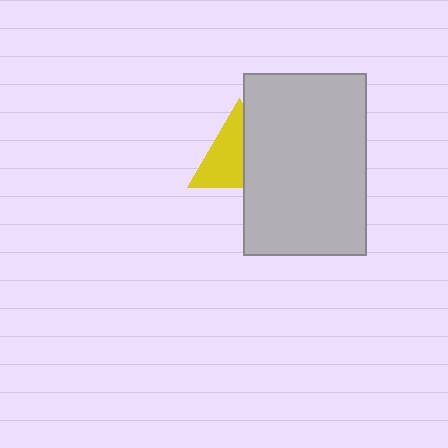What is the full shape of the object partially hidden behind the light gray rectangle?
The partially hidden object is a yellow triangle.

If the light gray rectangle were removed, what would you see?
You would see the complete yellow triangle.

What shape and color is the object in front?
The object in front is a light gray rectangle.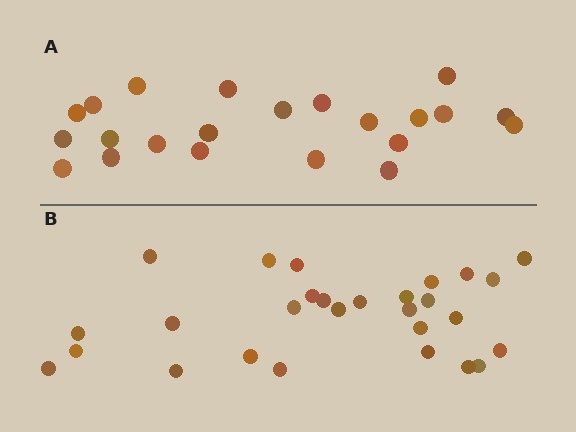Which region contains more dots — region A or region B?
Region B (the bottom region) has more dots.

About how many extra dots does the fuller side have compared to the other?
Region B has about 6 more dots than region A.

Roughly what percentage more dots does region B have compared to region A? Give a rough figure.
About 25% more.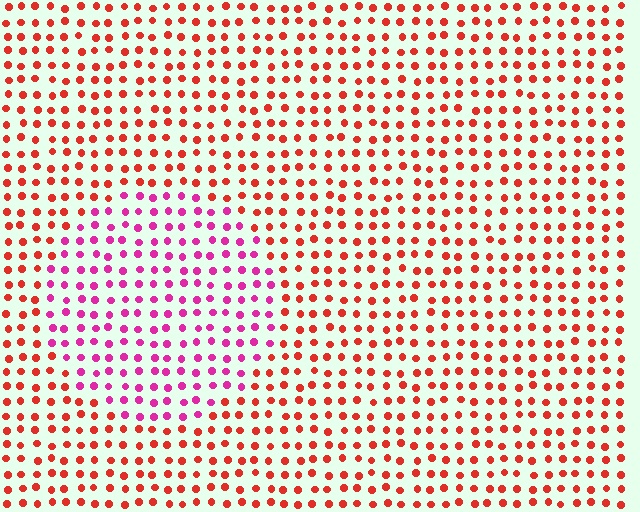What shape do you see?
I see a circle.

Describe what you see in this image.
The image is filled with small red elements in a uniform arrangement. A circle-shaped region is visible where the elements are tinted to a slightly different hue, forming a subtle color boundary.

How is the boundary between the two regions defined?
The boundary is defined purely by a slight shift in hue (about 43 degrees). Spacing, size, and orientation are identical on both sides.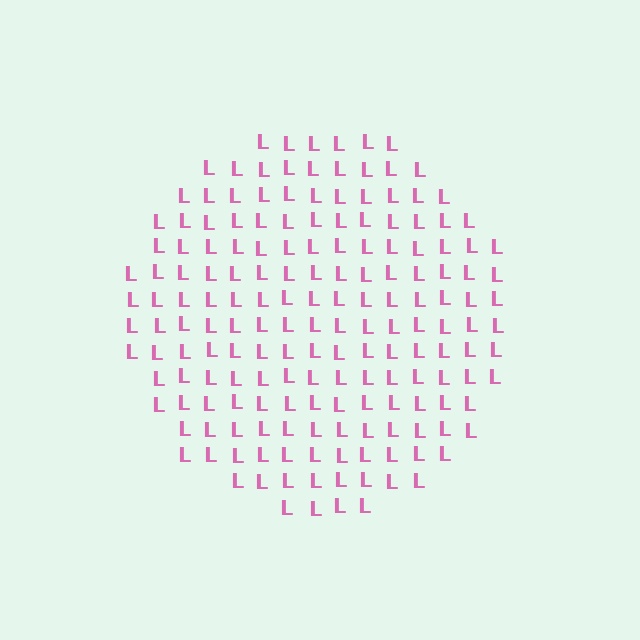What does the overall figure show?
The overall figure shows a circle.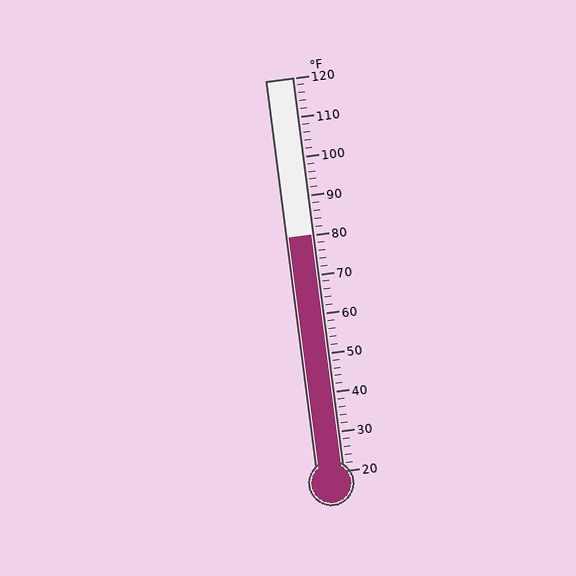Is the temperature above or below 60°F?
The temperature is above 60°F.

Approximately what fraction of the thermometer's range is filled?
The thermometer is filled to approximately 60% of its range.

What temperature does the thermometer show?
The thermometer shows approximately 80°F.